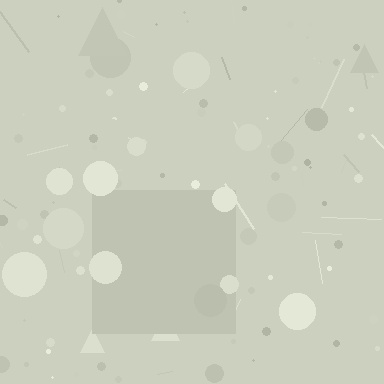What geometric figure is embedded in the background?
A square is embedded in the background.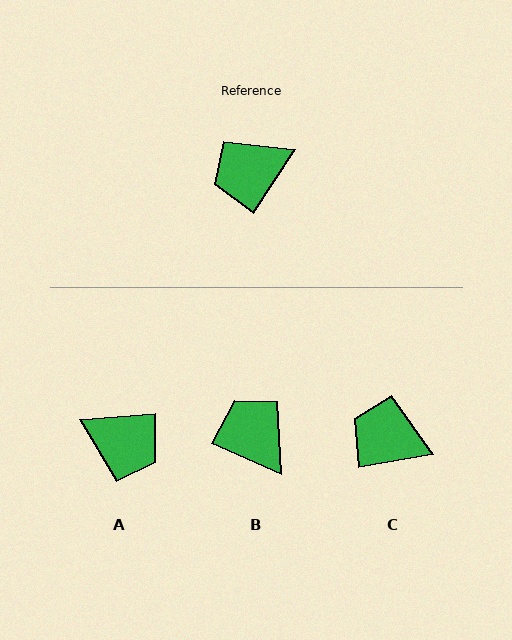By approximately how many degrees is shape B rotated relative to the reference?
Approximately 81 degrees clockwise.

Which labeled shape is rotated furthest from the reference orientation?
A, about 127 degrees away.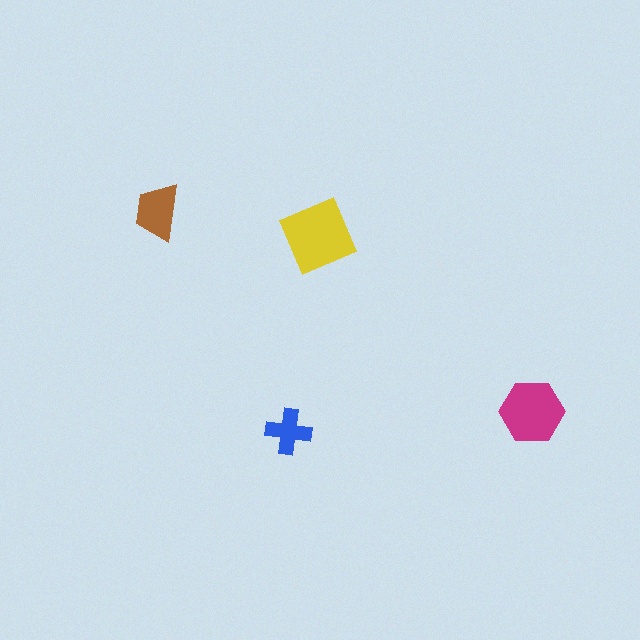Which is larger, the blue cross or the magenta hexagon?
The magenta hexagon.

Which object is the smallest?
The blue cross.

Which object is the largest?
The yellow square.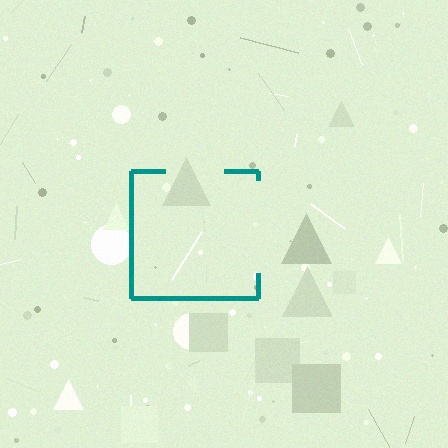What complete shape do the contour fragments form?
The contour fragments form a square.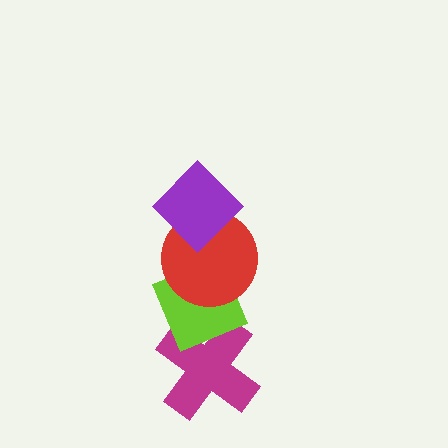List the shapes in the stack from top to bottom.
From top to bottom: the purple diamond, the red circle, the lime diamond, the magenta cross.